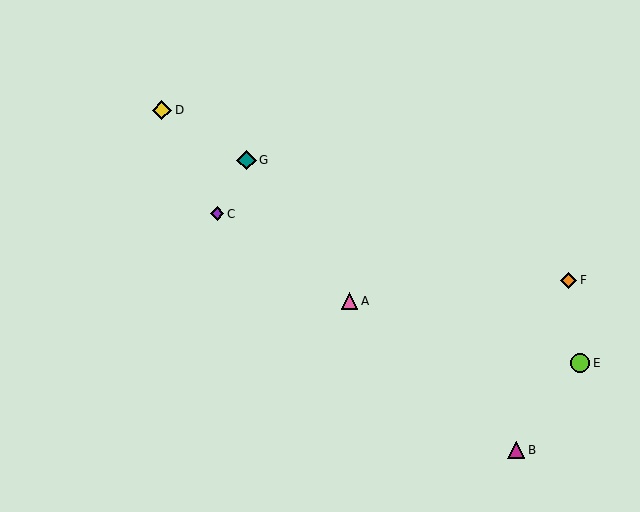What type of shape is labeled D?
Shape D is a yellow diamond.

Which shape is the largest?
The teal diamond (labeled G) is the largest.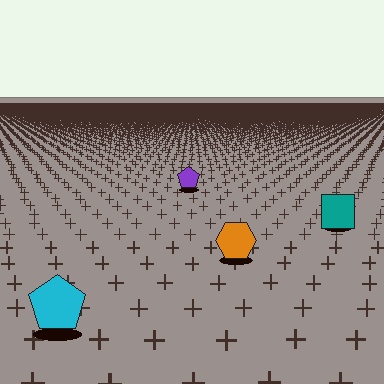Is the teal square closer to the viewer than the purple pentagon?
Yes. The teal square is closer — you can tell from the texture gradient: the ground texture is coarser near it.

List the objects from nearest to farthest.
From nearest to farthest: the cyan pentagon, the orange hexagon, the teal square, the purple pentagon.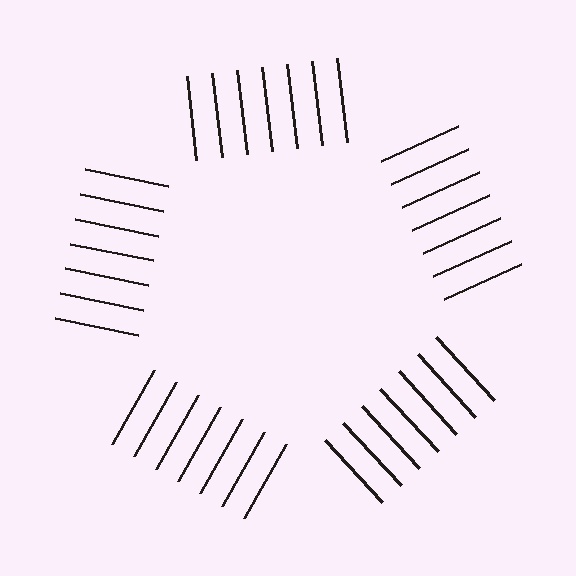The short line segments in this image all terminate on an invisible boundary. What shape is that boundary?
An illusory pentagon — the line segments terminate on its edges but no continuous stroke is drawn.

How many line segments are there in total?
35 — 7 along each of the 5 edges.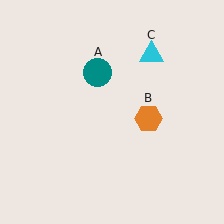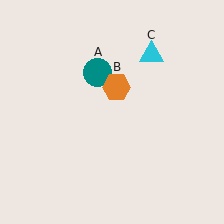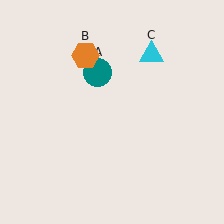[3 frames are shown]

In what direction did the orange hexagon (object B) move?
The orange hexagon (object B) moved up and to the left.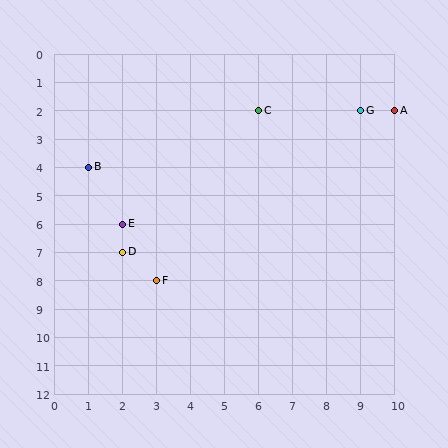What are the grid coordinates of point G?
Point G is at grid coordinates (9, 2).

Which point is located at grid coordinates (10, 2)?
Point A is at (10, 2).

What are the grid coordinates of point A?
Point A is at grid coordinates (10, 2).